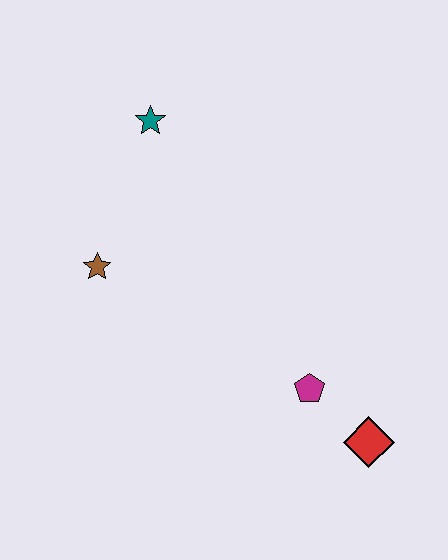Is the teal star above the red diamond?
Yes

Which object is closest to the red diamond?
The magenta pentagon is closest to the red diamond.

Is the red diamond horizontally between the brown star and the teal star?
No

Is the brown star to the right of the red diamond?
No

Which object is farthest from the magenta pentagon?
The teal star is farthest from the magenta pentagon.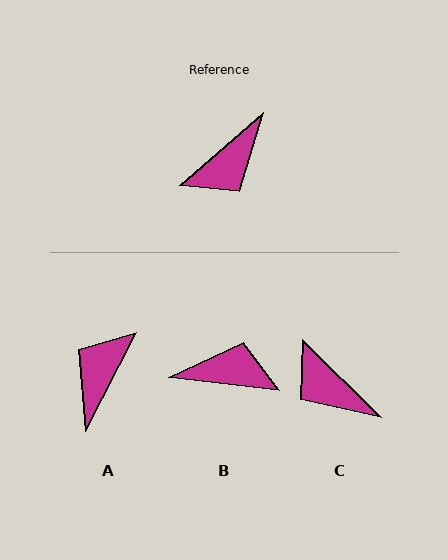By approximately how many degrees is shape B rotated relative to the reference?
Approximately 132 degrees counter-clockwise.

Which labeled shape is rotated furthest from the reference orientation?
A, about 158 degrees away.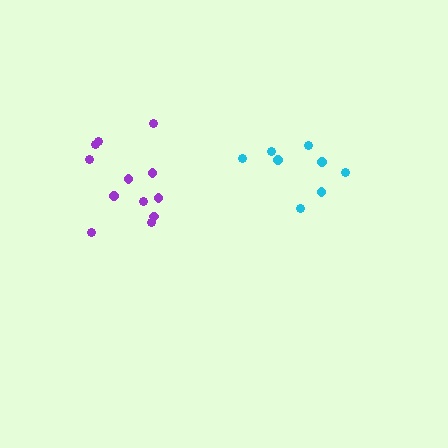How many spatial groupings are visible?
There are 2 spatial groupings.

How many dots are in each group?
Group 1: 12 dots, Group 2: 8 dots (20 total).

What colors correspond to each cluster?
The clusters are colored: purple, cyan.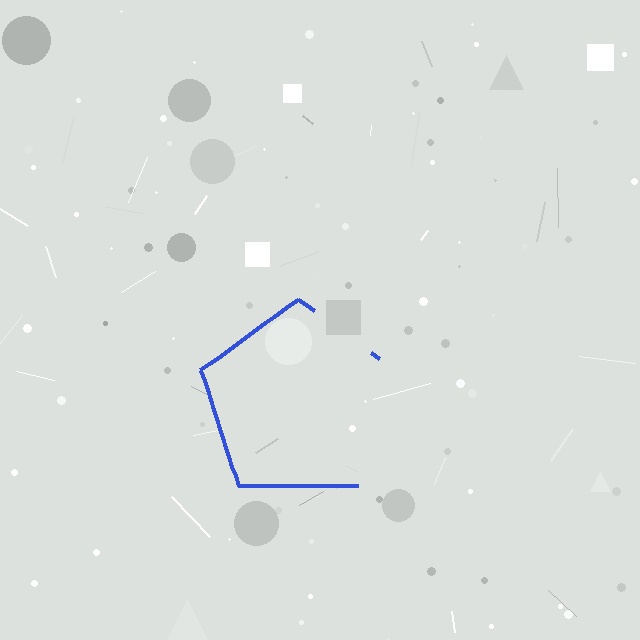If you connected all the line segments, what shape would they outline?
They would outline a pentagon.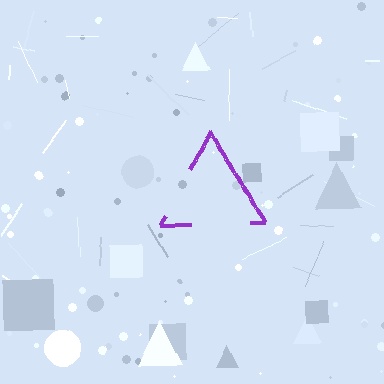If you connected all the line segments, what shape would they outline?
They would outline a triangle.